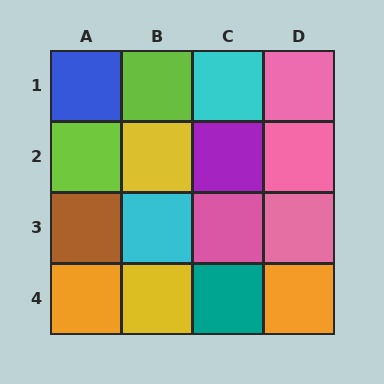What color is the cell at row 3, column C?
Pink.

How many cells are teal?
1 cell is teal.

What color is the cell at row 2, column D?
Pink.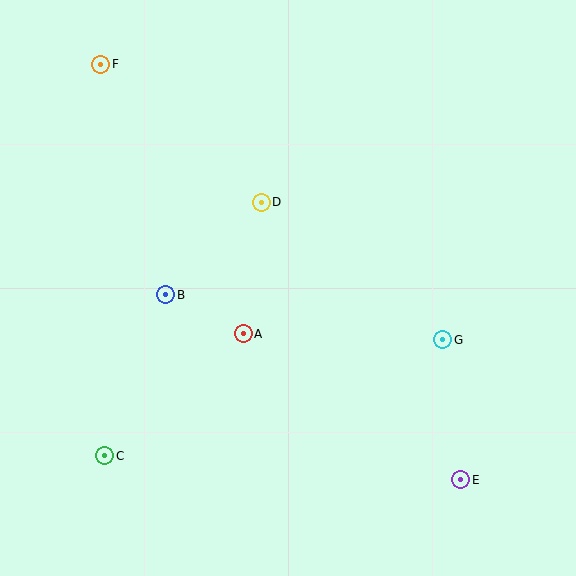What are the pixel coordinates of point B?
Point B is at (166, 295).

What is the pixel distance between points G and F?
The distance between G and F is 439 pixels.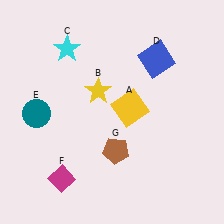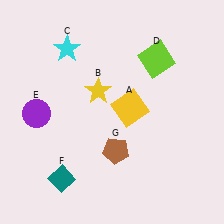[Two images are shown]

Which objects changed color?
D changed from blue to lime. E changed from teal to purple. F changed from magenta to teal.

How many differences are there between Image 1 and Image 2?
There are 3 differences between the two images.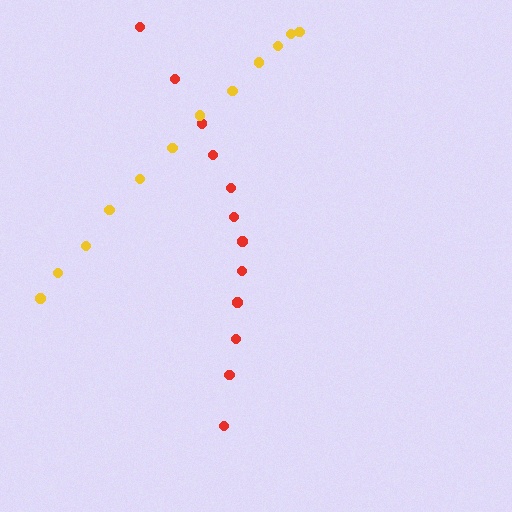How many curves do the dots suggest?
There are 2 distinct paths.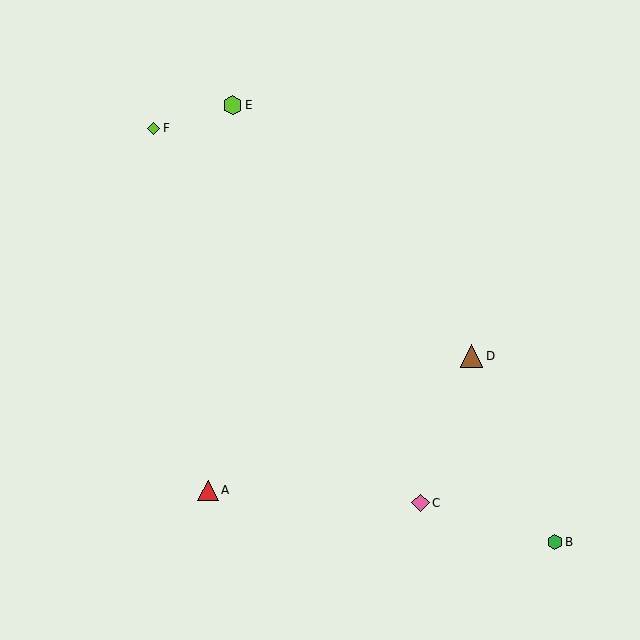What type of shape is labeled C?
Shape C is a pink diamond.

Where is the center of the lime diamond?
The center of the lime diamond is at (153, 128).